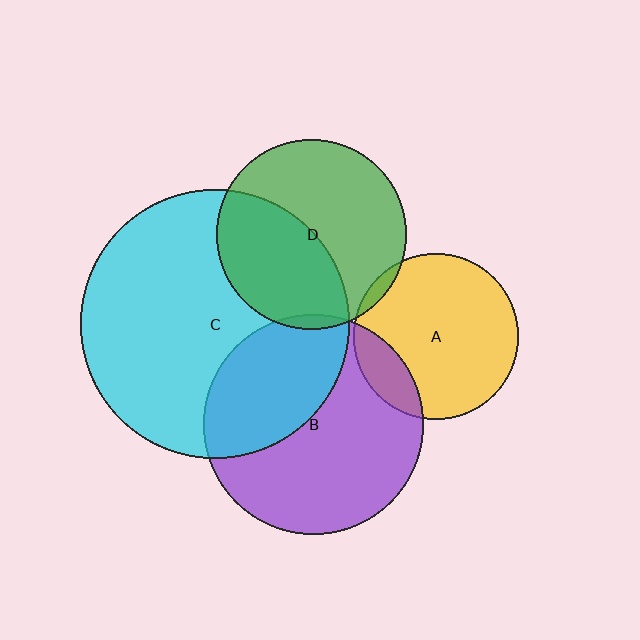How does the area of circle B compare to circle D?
Approximately 1.3 times.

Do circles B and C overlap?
Yes.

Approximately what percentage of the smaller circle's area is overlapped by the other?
Approximately 40%.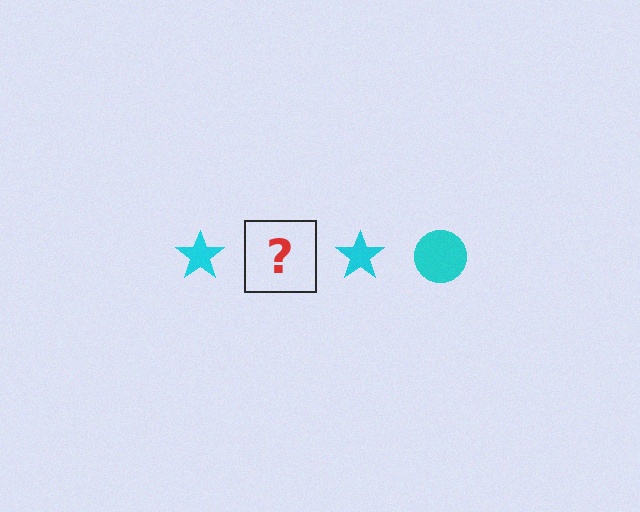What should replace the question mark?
The question mark should be replaced with a cyan circle.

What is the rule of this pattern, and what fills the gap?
The rule is that the pattern cycles through star, circle shapes in cyan. The gap should be filled with a cyan circle.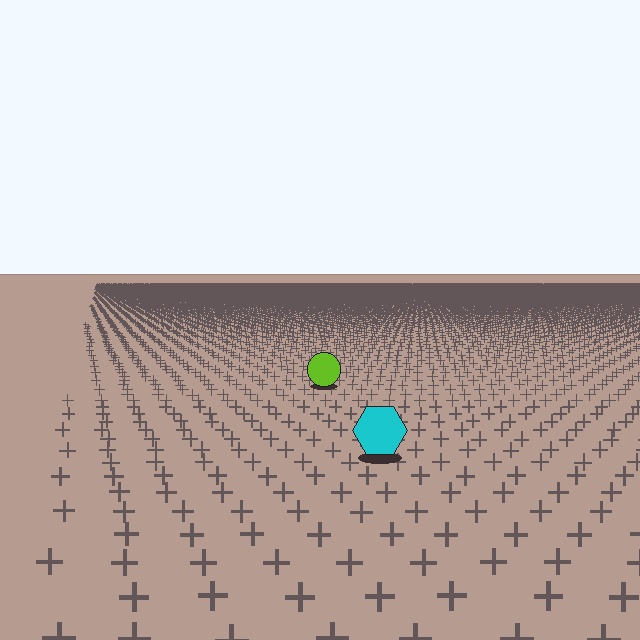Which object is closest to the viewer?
The cyan hexagon is closest. The texture marks near it are larger and more spread out.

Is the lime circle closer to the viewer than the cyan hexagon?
No. The cyan hexagon is closer — you can tell from the texture gradient: the ground texture is coarser near it.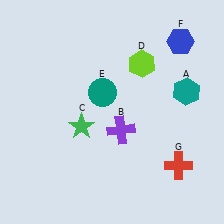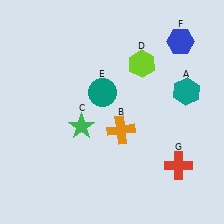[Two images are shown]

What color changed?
The cross (B) changed from purple in Image 1 to orange in Image 2.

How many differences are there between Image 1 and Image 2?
There is 1 difference between the two images.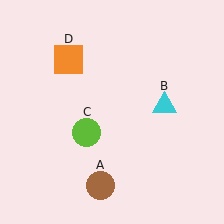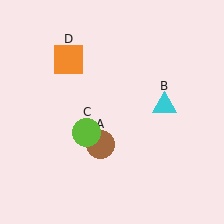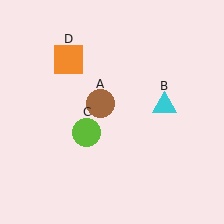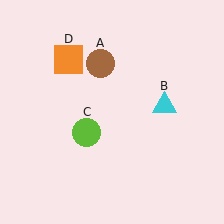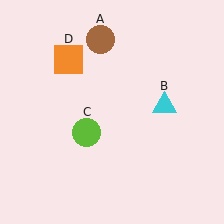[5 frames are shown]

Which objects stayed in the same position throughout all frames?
Cyan triangle (object B) and lime circle (object C) and orange square (object D) remained stationary.